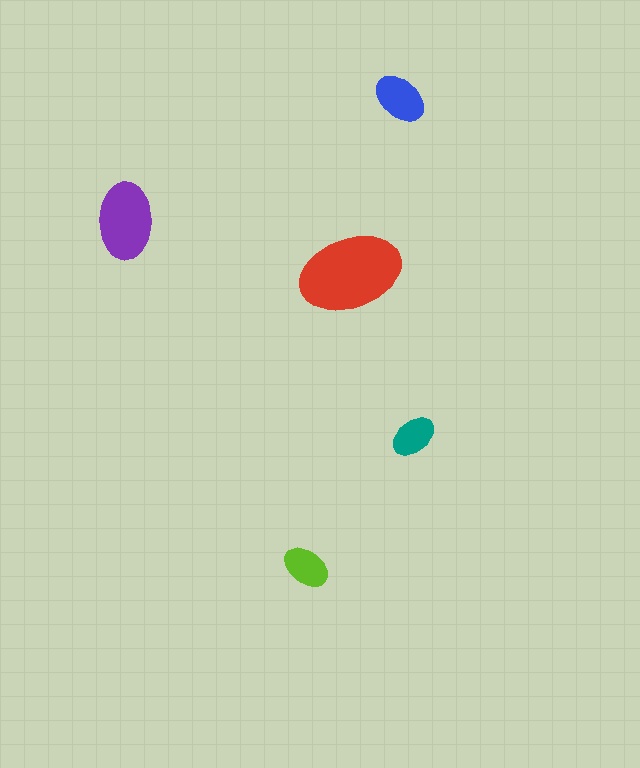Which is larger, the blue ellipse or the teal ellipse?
The blue one.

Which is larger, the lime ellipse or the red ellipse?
The red one.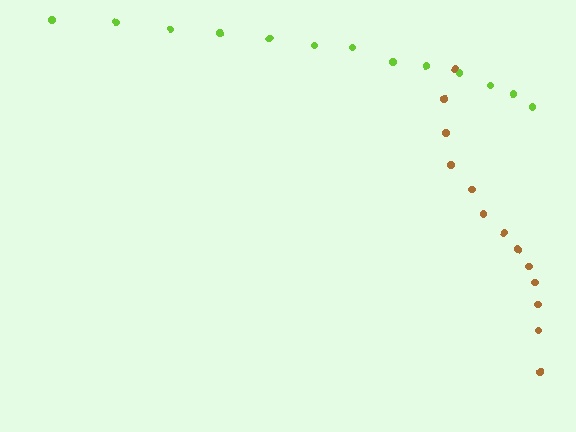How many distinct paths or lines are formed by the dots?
There are 2 distinct paths.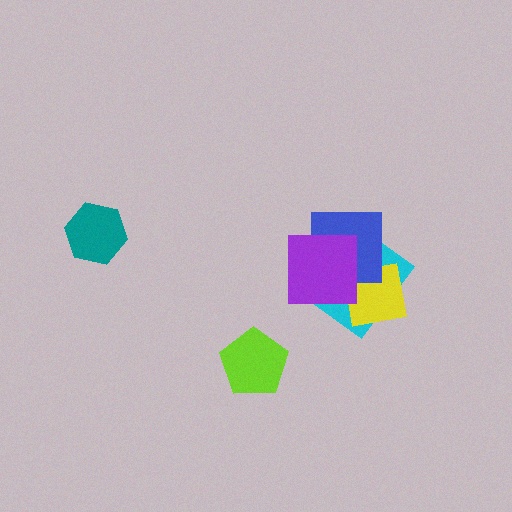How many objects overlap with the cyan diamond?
3 objects overlap with the cyan diamond.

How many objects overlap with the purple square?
2 objects overlap with the purple square.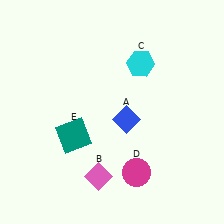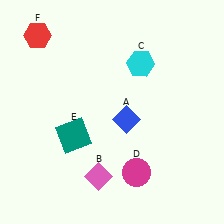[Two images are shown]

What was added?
A red hexagon (F) was added in Image 2.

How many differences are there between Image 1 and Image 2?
There is 1 difference between the two images.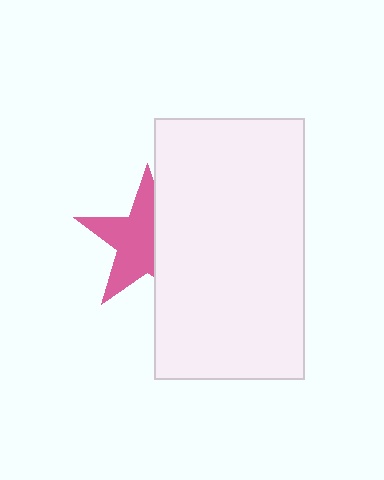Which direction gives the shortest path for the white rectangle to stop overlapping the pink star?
Moving right gives the shortest separation.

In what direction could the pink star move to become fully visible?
The pink star could move left. That would shift it out from behind the white rectangle entirely.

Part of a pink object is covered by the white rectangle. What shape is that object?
It is a star.